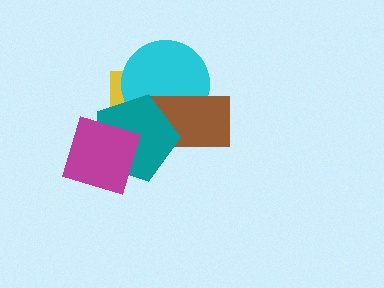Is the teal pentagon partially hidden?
Yes, it is partially covered by another shape.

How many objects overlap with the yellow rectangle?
4 objects overlap with the yellow rectangle.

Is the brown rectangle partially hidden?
Yes, it is partially covered by another shape.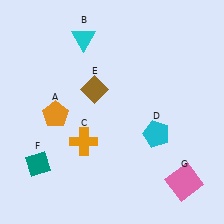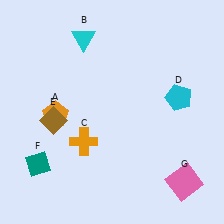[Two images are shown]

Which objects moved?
The objects that moved are: the cyan pentagon (D), the brown diamond (E).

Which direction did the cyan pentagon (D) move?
The cyan pentagon (D) moved up.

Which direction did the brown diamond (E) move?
The brown diamond (E) moved left.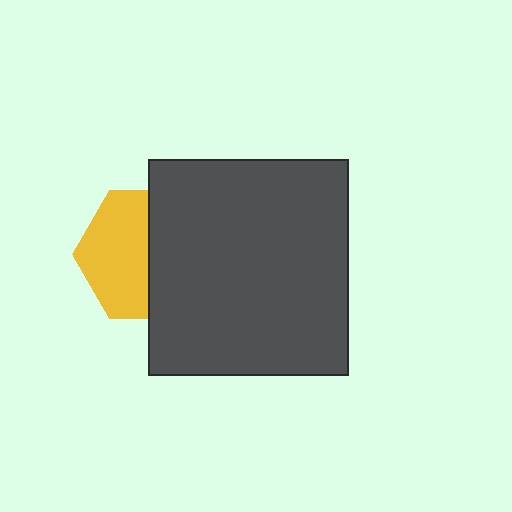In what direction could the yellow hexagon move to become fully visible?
The yellow hexagon could move left. That would shift it out from behind the dark gray rectangle entirely.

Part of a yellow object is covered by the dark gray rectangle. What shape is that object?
It is a hexagon.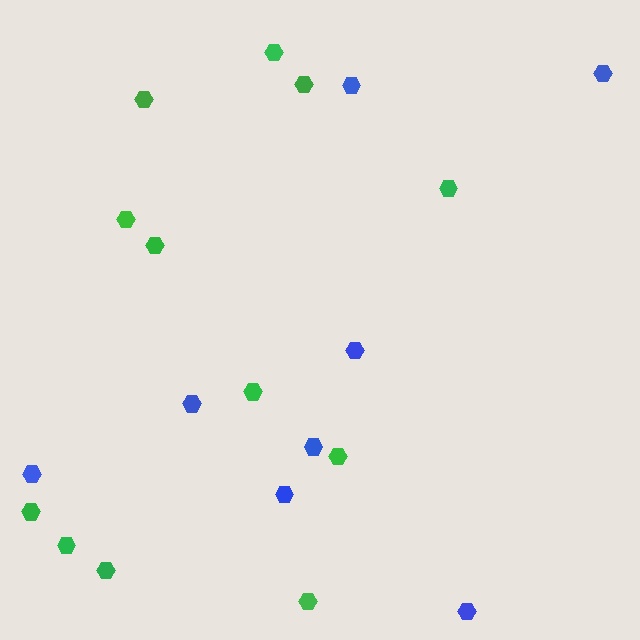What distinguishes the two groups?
There are 2 groups: one group of green hexagons (12) and one group of blue hexagons (8).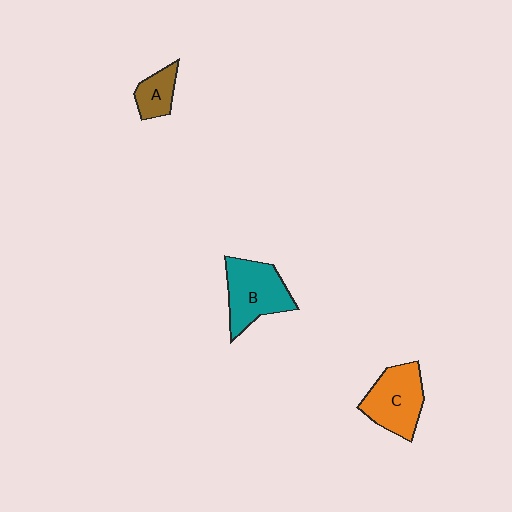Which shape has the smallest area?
Shape A (brown).